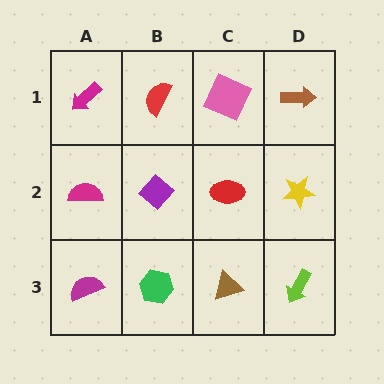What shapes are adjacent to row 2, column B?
A red semicircle (row 1, column B), a green hexagon (row 3, column B), a magenta semicircle (row 2, column A), a red ellipse (row 2, column C).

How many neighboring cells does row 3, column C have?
3.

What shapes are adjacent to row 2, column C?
A pink square (row 1, column C), a brown triangle (row 3, column C), a purple diamond (row 2, column B), a yellow star (row 2, column D).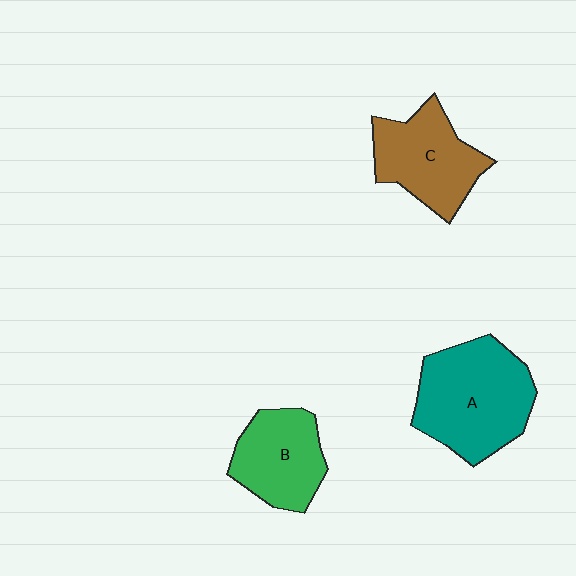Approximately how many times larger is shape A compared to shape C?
Approximately 1.3 times.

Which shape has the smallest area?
Shape B (green).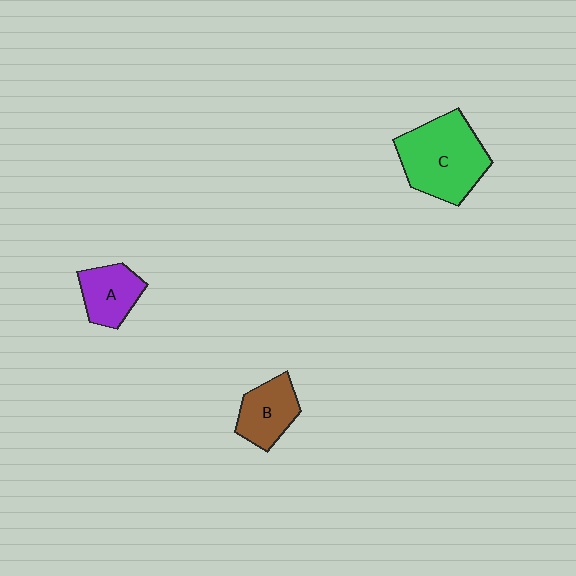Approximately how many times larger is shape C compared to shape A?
Approximately 1.9 times.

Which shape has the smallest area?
Shape A (purple).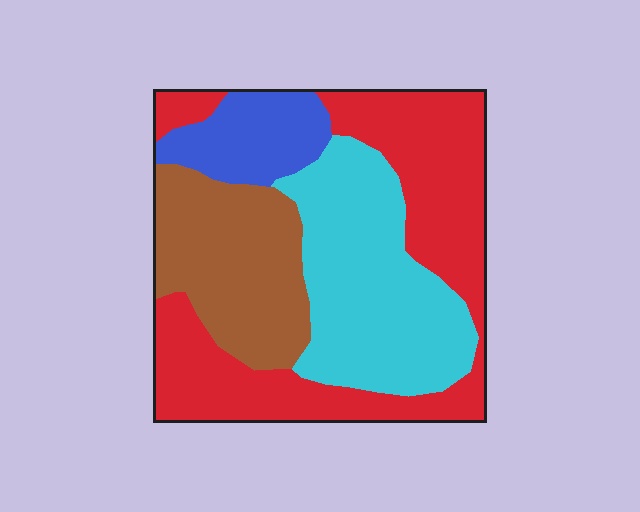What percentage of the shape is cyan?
Cyan takes up about one quarter (1/4) of the shape.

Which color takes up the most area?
Red, at roughly 40%.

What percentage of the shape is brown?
Brown takes up about one fifth (1/5) of the shape.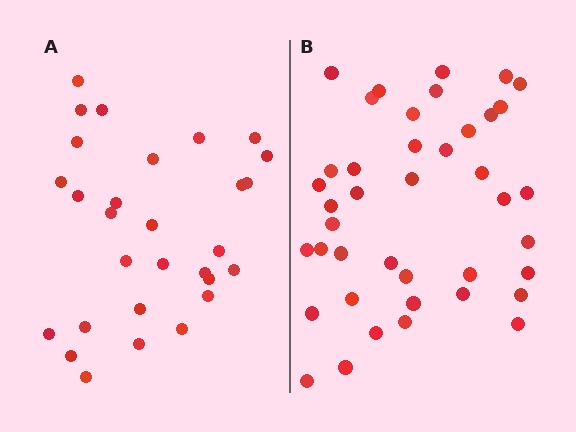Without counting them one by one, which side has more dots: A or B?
Region B (the right region) has more dots.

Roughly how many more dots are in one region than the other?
Region B has roughly 12 or so more dots than region A.